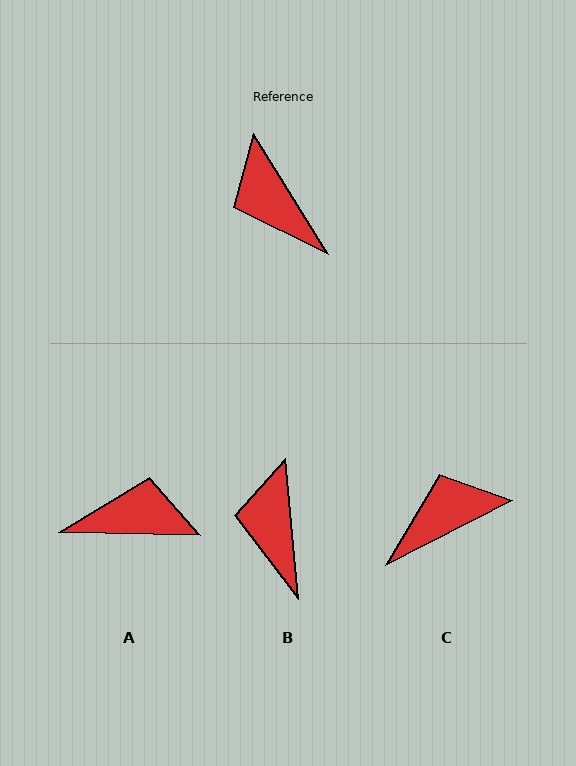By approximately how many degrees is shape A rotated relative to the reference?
Approximately 123 degrees clockwise.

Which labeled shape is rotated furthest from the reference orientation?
A, about 123 degrees away.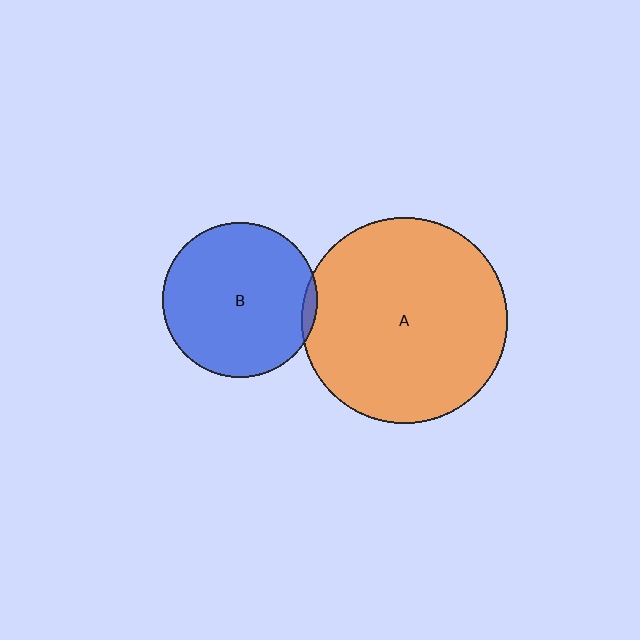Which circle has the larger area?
Circle A (orange).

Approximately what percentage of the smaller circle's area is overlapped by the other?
Approximately 5%.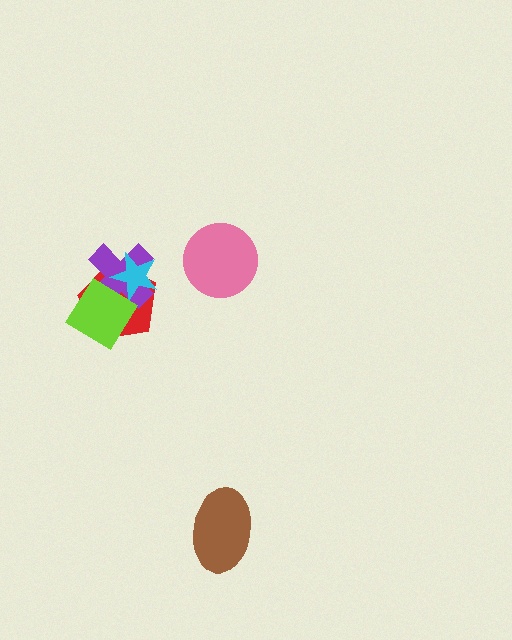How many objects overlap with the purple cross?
3 objects overlap with the purple cross.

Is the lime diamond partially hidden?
No, no other shape covers it.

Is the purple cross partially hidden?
Yes, it is partially covered by another shape.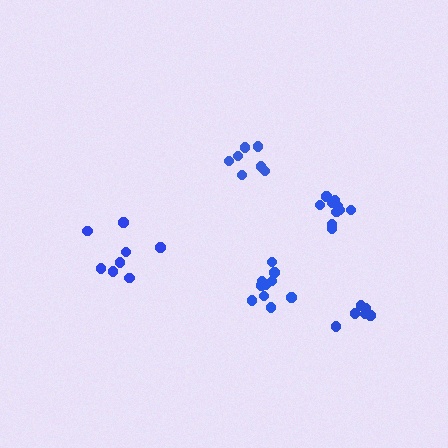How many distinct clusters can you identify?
There are 5 distinct clusters.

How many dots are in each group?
Group 1: 7 dots, Group 2: 10 dots, Group 3: 8 dots, Group 4: 10 dots, Group 5: 6 dots (41 total).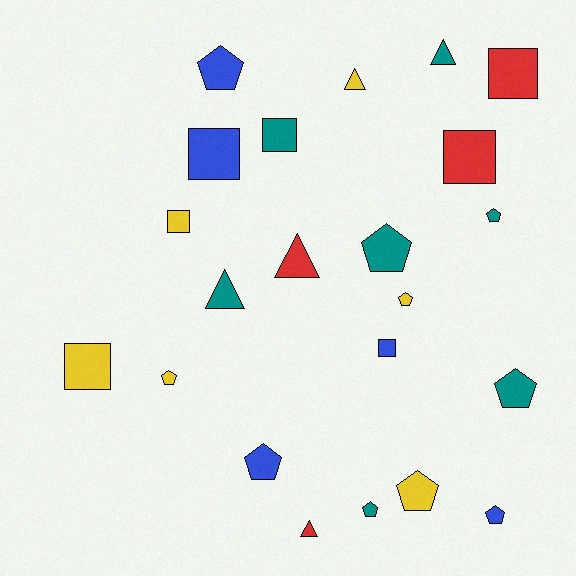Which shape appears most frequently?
Pentagon, with 10 objects.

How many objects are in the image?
There are 22 objects.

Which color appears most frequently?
Teal, with 7 objects.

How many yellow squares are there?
There are 2 yellow squares.